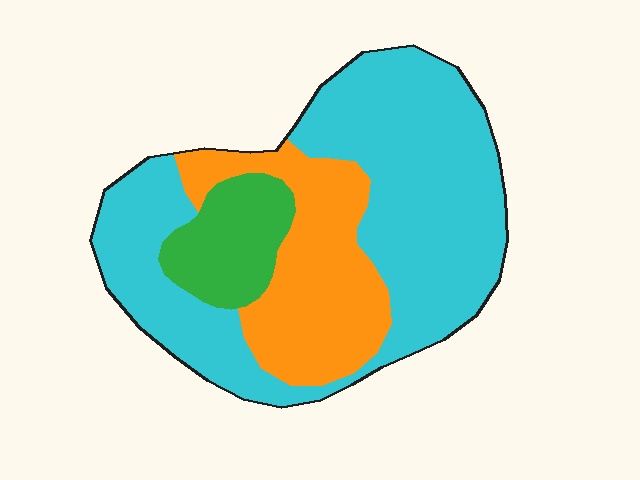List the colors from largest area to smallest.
From largest to smallest: cyan, orange, green.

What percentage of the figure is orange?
Orange covers about 25% of the figure.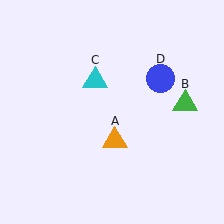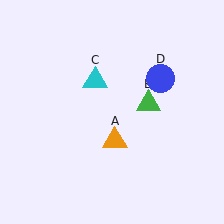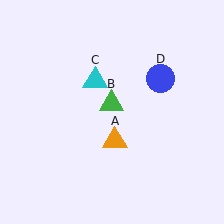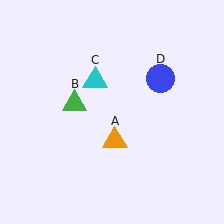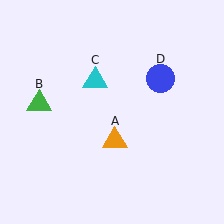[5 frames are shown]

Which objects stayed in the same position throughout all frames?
Orange triangle (object A) and cyan triangle (object C) and blue circle (object D) remained stationary.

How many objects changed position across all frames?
1 object changed position: green triangle (object B).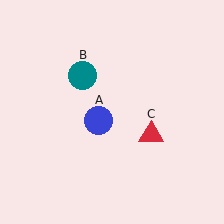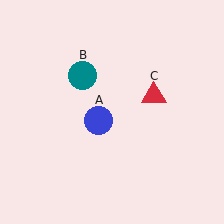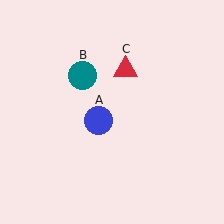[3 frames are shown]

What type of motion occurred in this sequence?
The red triangle (object C) rotated counterclockwise around the center of the scene.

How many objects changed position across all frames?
1 object changed position: red triangle (object C).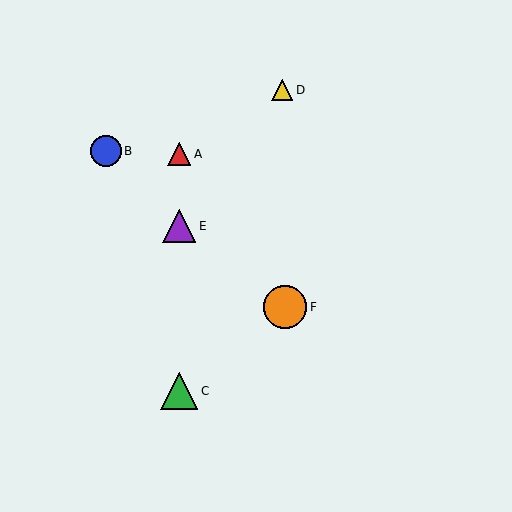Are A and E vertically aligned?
Yes, both are at x≈179.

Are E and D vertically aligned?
No, E is at x≈179 and D is at x≈282.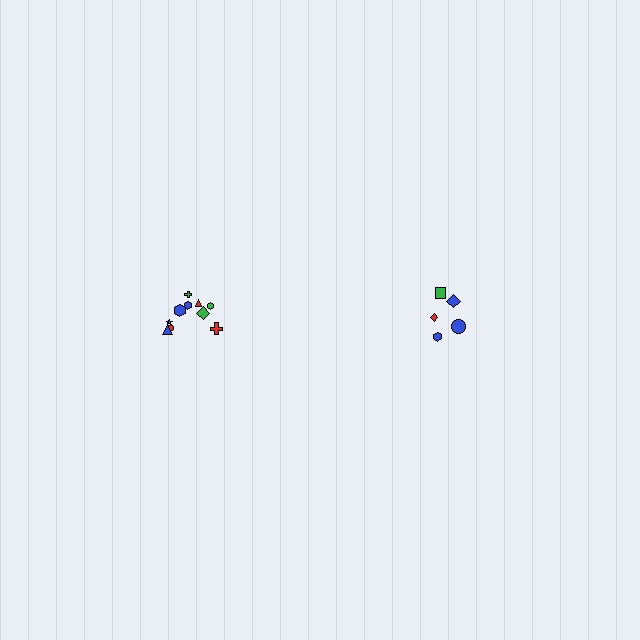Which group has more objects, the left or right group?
The left group.